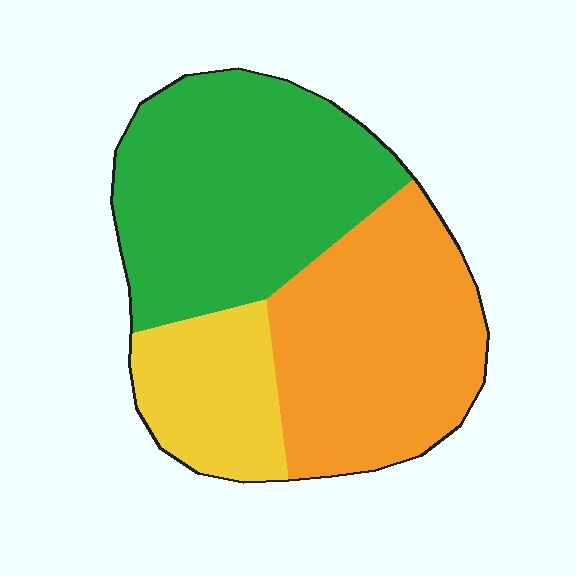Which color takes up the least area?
Yellow, at roughly 20%.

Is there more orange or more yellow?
Orange.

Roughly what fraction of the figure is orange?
Orange covers roughly 40% of the figure.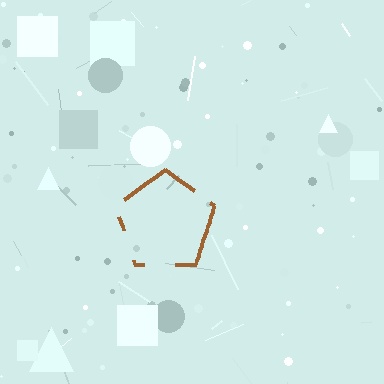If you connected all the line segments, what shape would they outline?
They would outline a pentagon.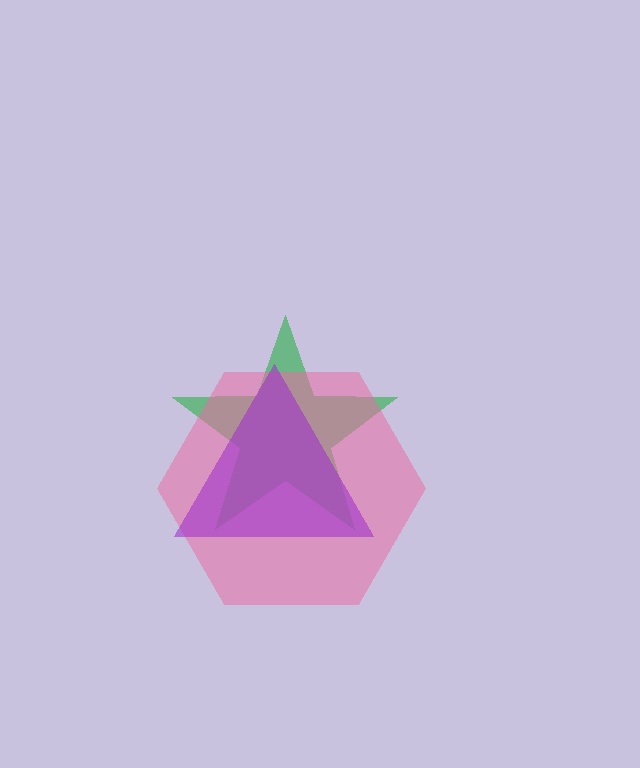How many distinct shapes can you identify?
There are 3 distinct shapes: a green star, a pink hexagon, a purple triangle.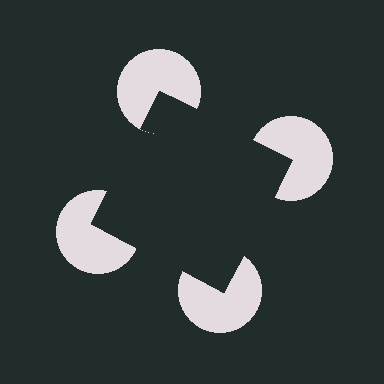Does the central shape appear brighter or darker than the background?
It typically appears slightly darker than the background, even though no actual brightness change is drawn.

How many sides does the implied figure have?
4 sides.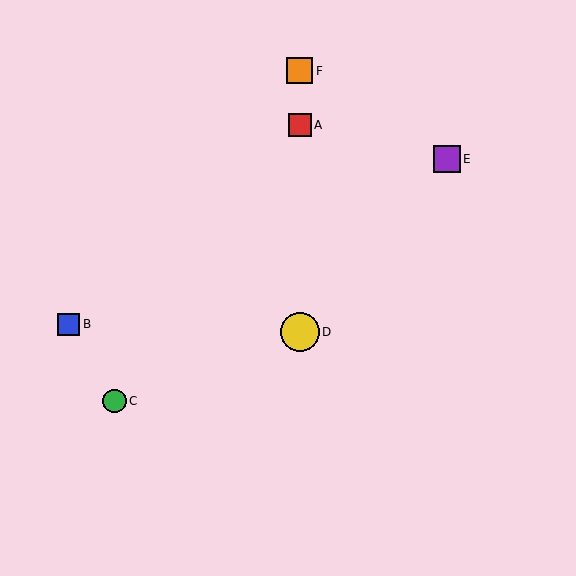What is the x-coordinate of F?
Object F is at x≈300.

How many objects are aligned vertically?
3 objects (A, D, F) are aligned vertically.